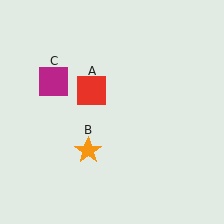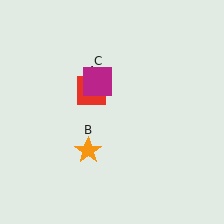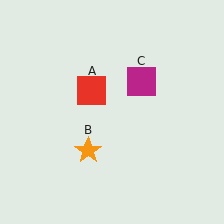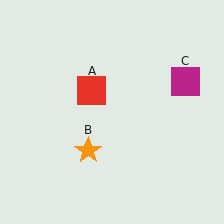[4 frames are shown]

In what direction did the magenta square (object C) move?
The magenta square (object C) moved right.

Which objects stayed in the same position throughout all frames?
Red square (object A) and orange star (object B) remained stationary.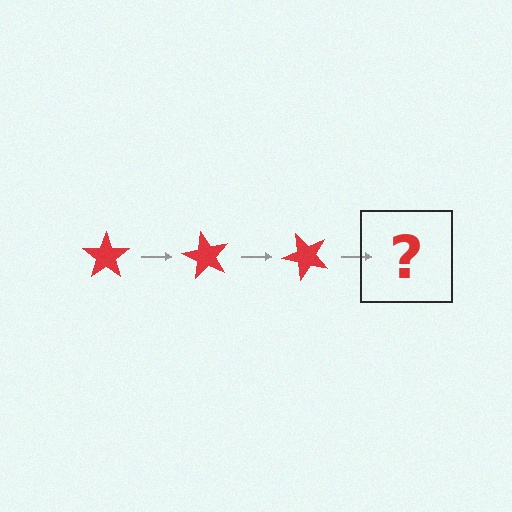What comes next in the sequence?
The next element should be a red star rotated 180 degrees.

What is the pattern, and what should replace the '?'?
The pattern is that the star rotates 60 degrees each step. The '?' should be a red star rotated 180 degrees.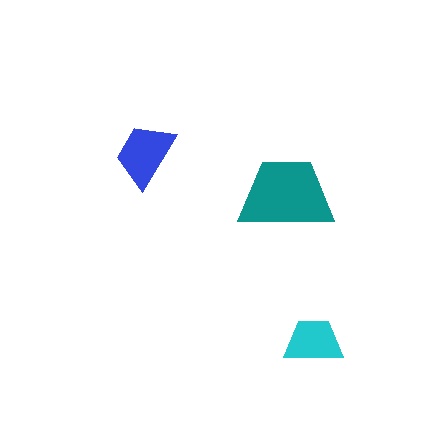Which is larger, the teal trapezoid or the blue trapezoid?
The teal one.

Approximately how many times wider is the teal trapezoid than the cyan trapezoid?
About 1.5 times wider.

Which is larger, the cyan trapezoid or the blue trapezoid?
The blue one.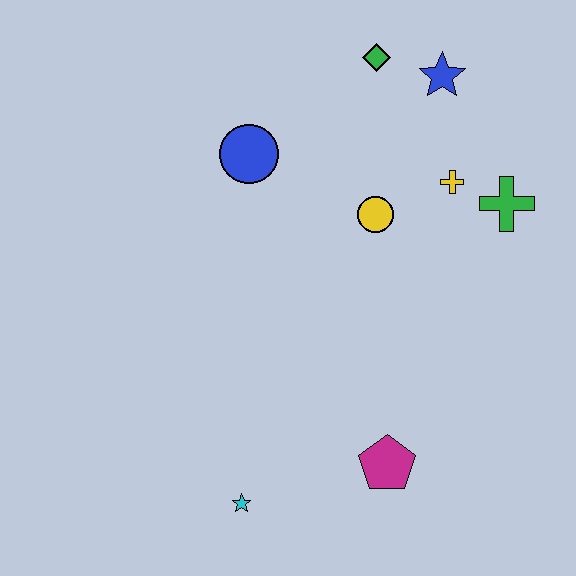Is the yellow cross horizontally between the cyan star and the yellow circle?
No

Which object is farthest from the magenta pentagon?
The green diamond is farthest from the magenta pentagon.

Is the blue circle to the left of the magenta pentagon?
Yes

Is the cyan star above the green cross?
No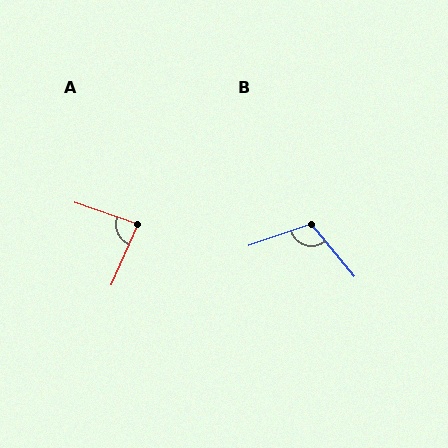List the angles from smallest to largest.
A (85°), B (110°).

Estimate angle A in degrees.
Approximately 85 degrees.